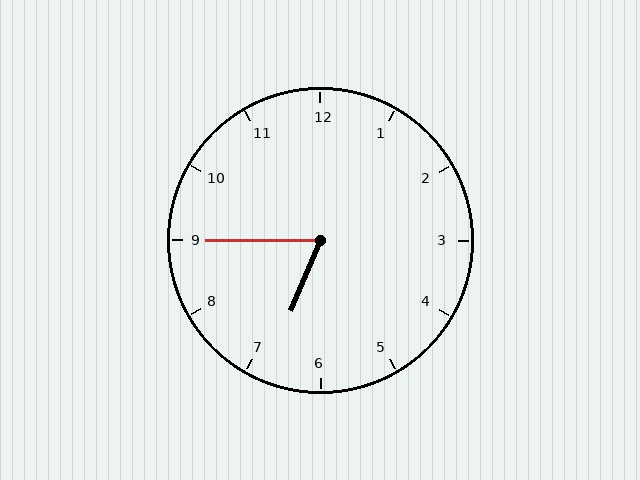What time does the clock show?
6:45.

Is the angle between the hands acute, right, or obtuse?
It is acute.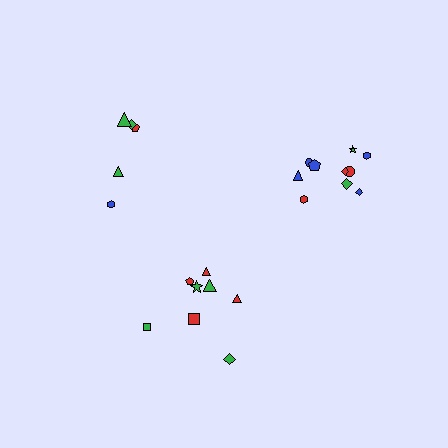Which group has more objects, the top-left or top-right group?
The top-right group.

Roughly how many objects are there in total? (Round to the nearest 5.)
Roughly 25 objects in total.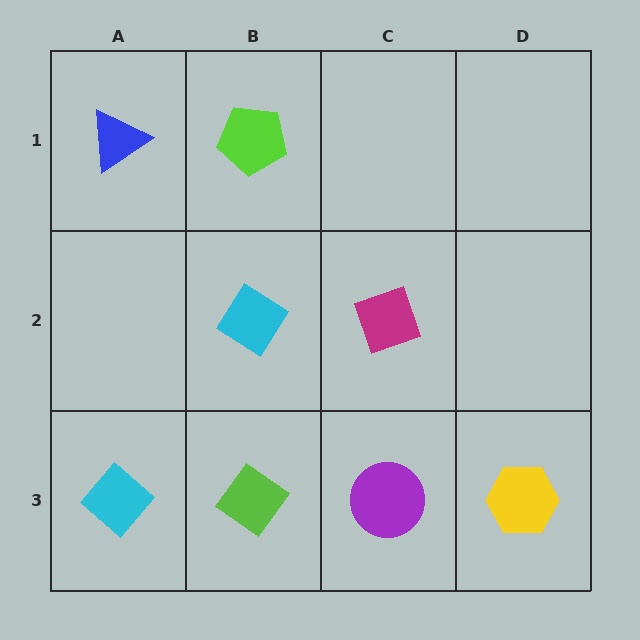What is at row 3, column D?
A yellow hexagon.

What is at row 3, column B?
A lime diamond.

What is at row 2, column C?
A magenta diamond.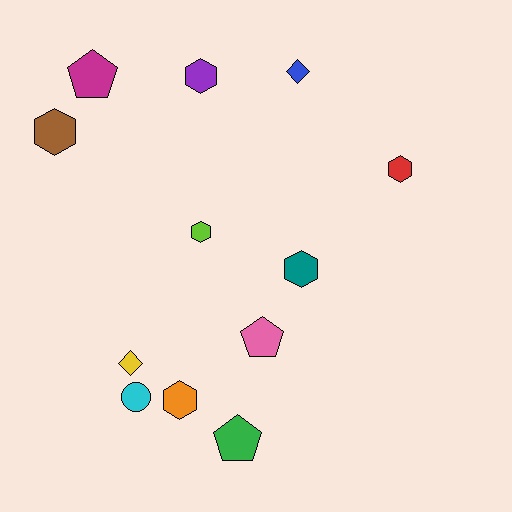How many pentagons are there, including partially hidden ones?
There are 3 pentagons.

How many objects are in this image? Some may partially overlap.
There are 12 objects.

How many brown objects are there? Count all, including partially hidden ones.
There is 1 brown object.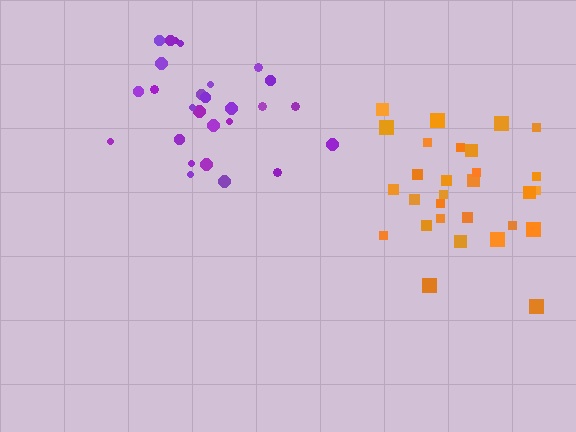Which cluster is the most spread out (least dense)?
Orange.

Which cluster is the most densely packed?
Purple.